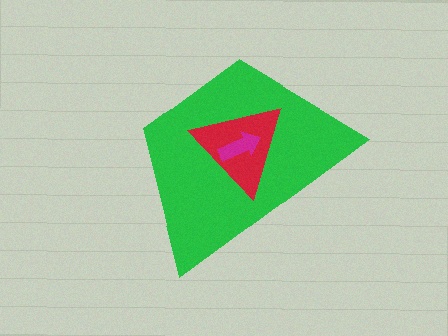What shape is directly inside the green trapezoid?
The red triangle.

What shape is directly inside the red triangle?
The magenta arrow.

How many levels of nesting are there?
3.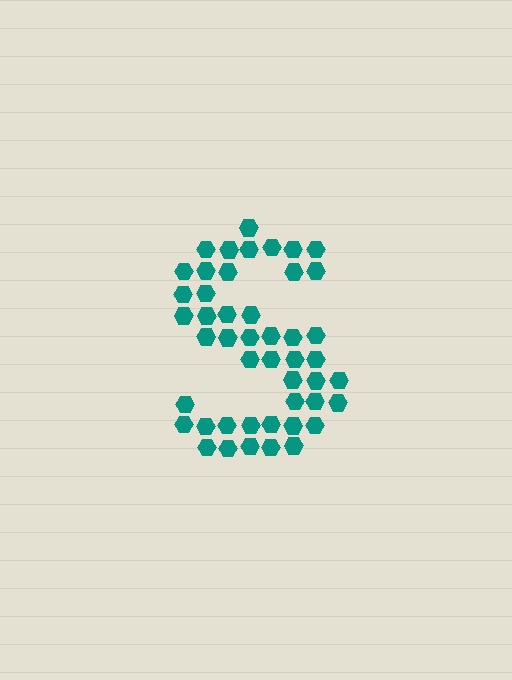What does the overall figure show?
The overall figure shows the letter S.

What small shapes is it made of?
It is made of small hexagons.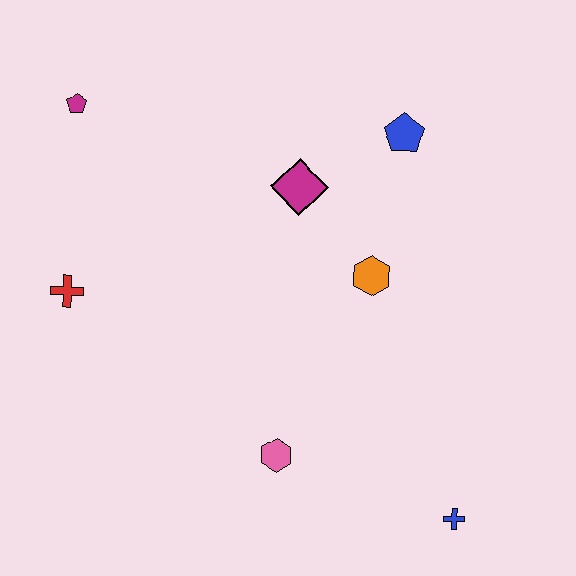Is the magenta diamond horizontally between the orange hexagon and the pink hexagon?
Yes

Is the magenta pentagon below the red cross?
No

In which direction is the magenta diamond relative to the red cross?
The magenta diamond is to the right of the red cross.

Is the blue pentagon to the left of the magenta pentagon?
No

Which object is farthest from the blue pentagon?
The blue cross is farthest from the blue pentagon.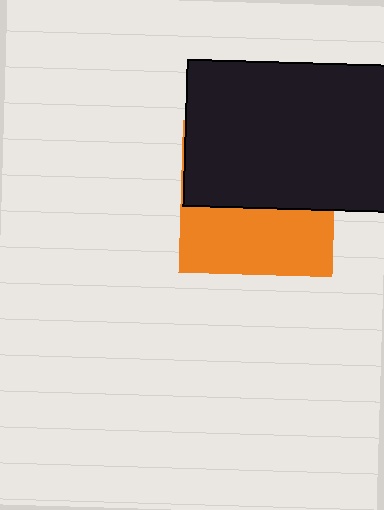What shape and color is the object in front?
The object in front is a black rectangle.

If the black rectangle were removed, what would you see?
You would see the complete orange square.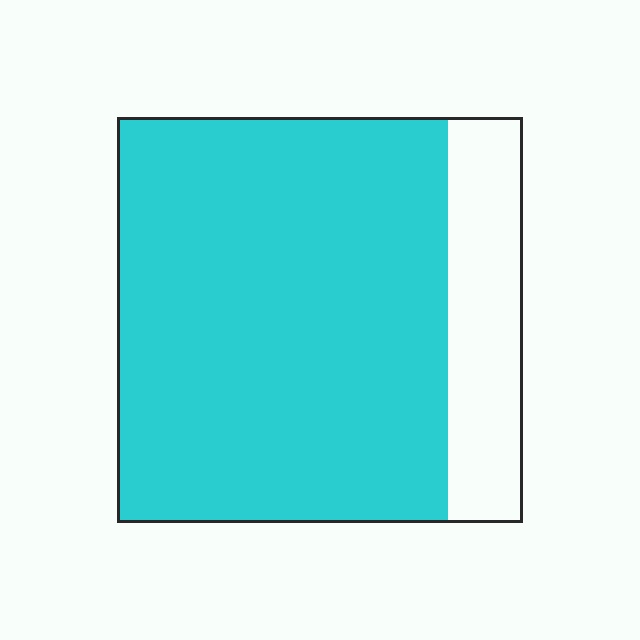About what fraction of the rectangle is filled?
About four fifths (4/5).